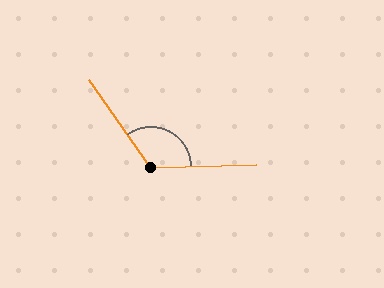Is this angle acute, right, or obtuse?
It is obtuse.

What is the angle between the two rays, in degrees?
Approximately 124 degrees.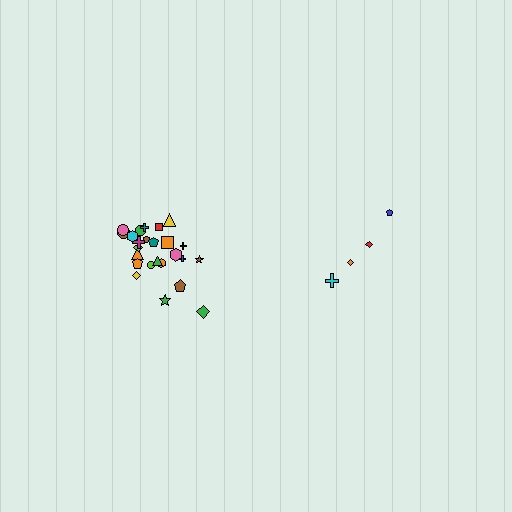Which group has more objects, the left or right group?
The left group.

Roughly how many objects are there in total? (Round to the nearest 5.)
Roughly 30 objects in total.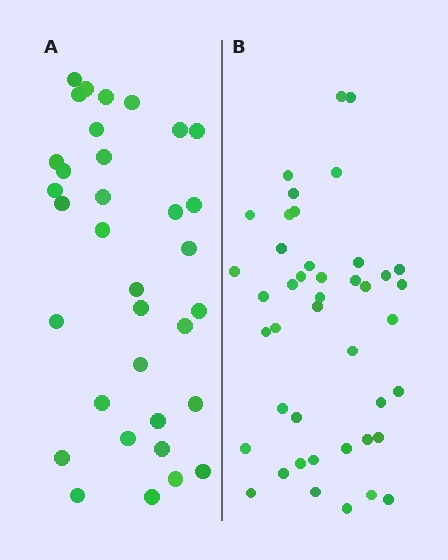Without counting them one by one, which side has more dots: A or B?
Region B (the right region) has more dots.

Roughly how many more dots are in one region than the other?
Region B has roughly 8 or so more dots than region A.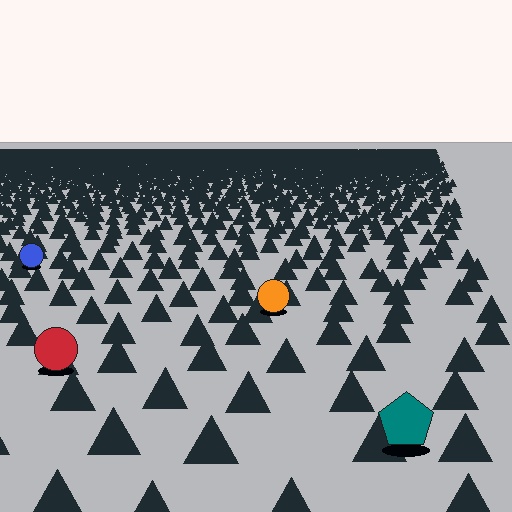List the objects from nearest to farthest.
From nearest to farthest: the teal pentagon, the red circle, the orange circle, the blue circle.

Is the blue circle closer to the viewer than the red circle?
No. The red circle is closer — you can tell from the texture gradient: the ground texture is coarser near it.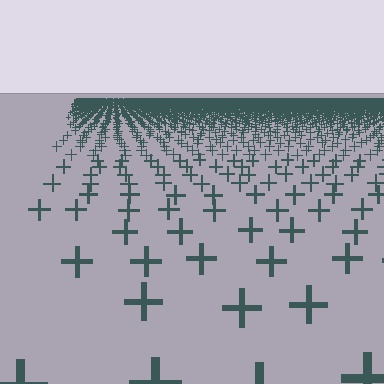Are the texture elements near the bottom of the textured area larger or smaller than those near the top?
Larger. Near the bottom, elements are closer to the viewer and appear at a bigger on-screen size.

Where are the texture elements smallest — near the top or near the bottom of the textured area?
Near the top.